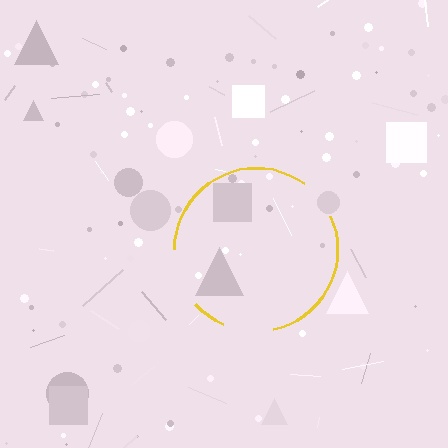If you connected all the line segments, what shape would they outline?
They would outline a circle.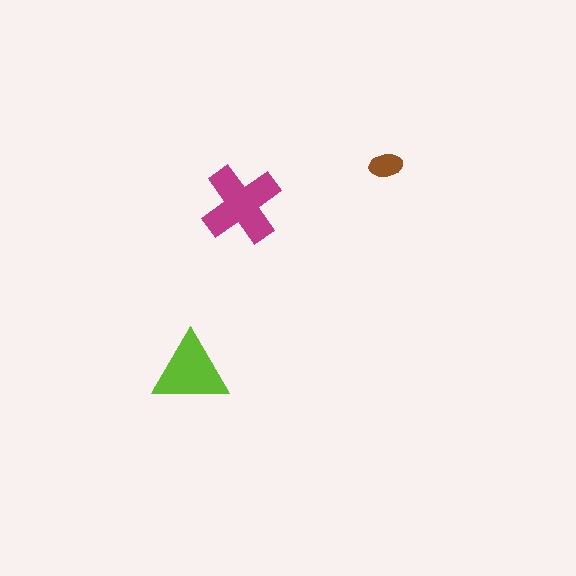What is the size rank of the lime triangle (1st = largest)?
2nd.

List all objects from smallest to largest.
The brown ellipse, the lime triangle, the magenta cross.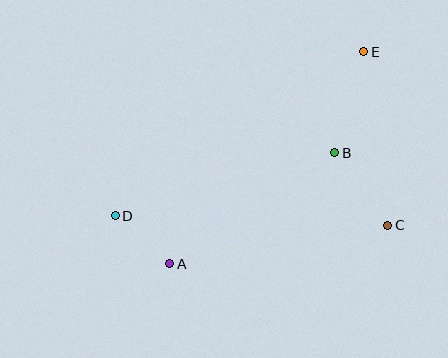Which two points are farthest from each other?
Points D and E are farthest from each other.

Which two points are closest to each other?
Points A and D are closest to each other.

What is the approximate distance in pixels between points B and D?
The distance between B and D is approximately 228 pixels.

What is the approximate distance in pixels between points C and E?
The distance between C and E is approximately 175 pixels.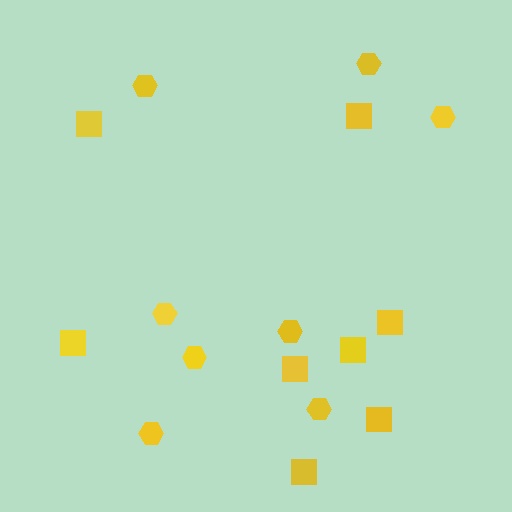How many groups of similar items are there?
There are 2 groups: one group of squares (8) and one group of hexagons (8).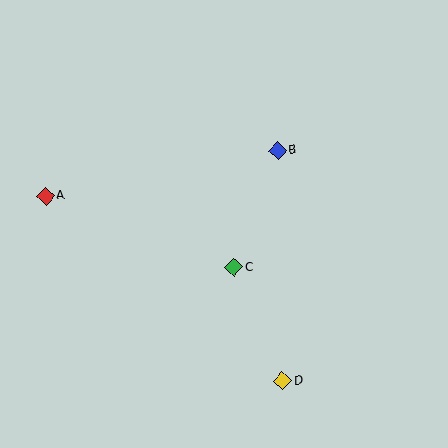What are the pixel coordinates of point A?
Point A is at (46, 196).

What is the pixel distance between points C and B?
The distance between C and B is 125 pixels.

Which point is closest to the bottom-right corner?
Point D is closest to the bottom-right corner.